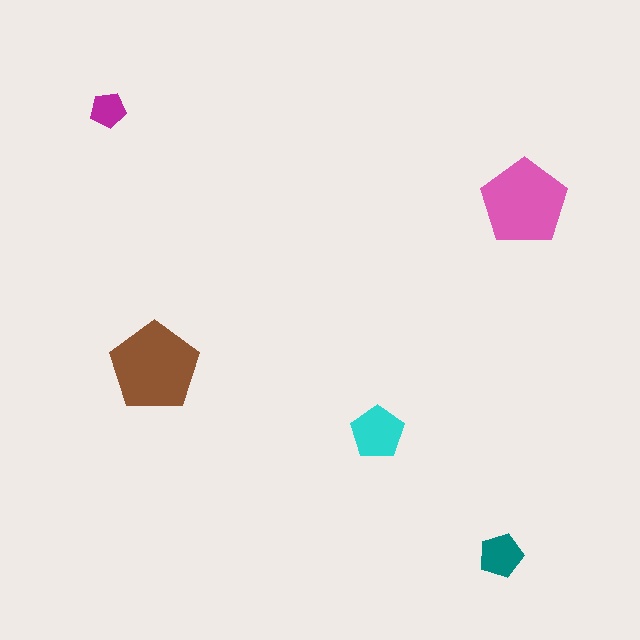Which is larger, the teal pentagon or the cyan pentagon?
The cyan one.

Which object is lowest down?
The teal pentagon is bottommost.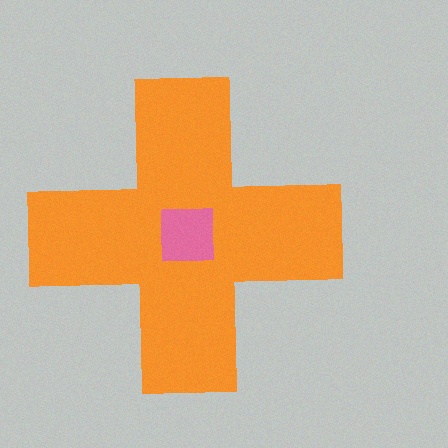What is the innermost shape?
The pink square.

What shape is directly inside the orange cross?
The pink square.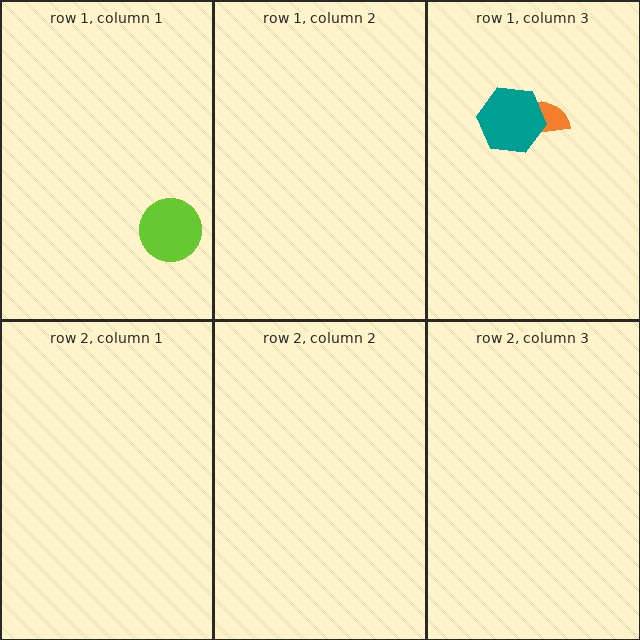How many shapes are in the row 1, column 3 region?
2.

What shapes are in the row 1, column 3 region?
The orange semicircle, the teal hexagon.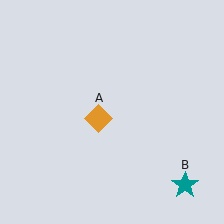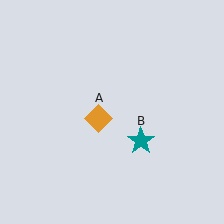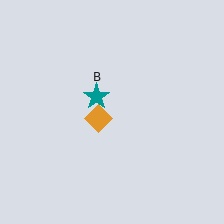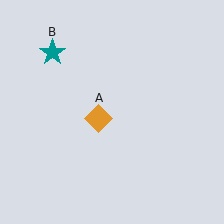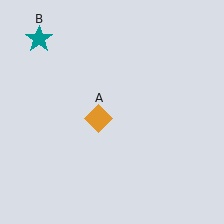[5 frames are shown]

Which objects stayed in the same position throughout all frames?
Orange diamond (object A) remained stationary.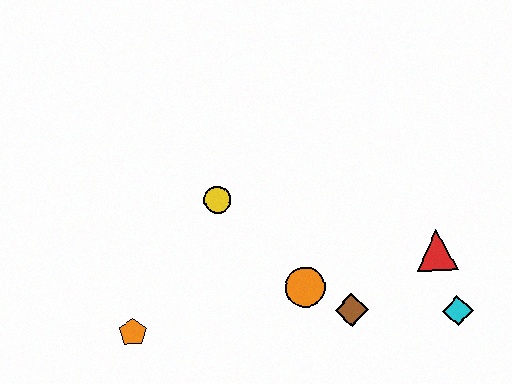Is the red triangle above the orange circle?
Yes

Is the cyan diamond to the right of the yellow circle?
Yes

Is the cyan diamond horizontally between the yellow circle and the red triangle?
No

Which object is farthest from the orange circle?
The orange pentagon is farthest from the orange circle.